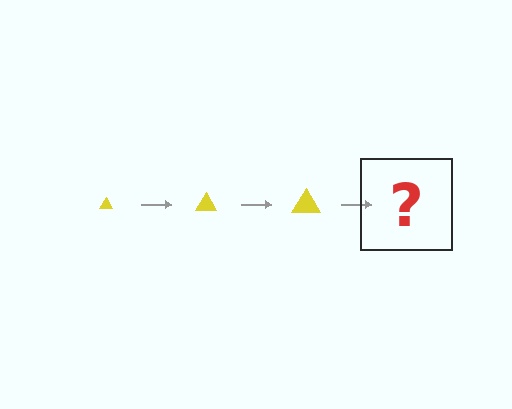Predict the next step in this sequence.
The next step is a yellow triangle, larger than the previous one.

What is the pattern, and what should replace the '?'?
The pattern is that the triangle gets progressively larger each step. The '?' should be a yellow triangle, larger than the previous one.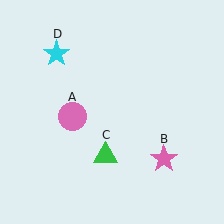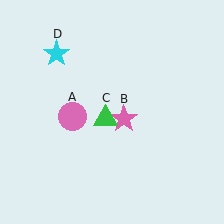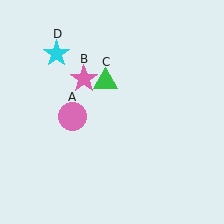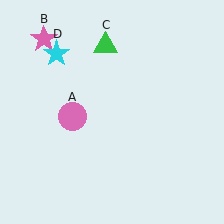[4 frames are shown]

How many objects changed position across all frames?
2 objects changed position: pink star (object B), green triangle (object C).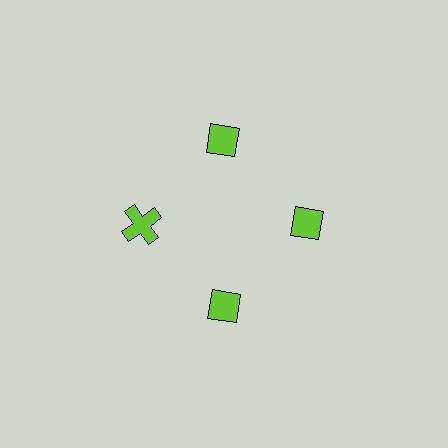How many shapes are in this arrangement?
There are 4 shapes arranged in a ring pattern.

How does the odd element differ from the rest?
It has a different shape: cross instead of diamond.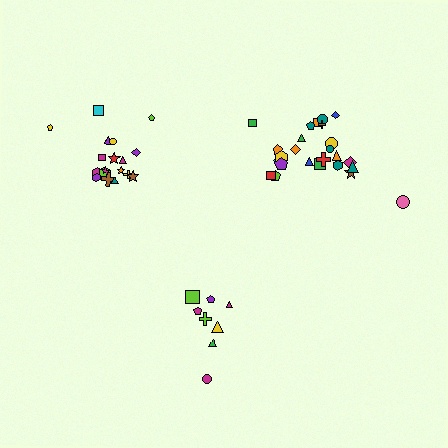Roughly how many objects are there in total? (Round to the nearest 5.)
Roughly 50 objects in total.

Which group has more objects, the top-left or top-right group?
The top-right group.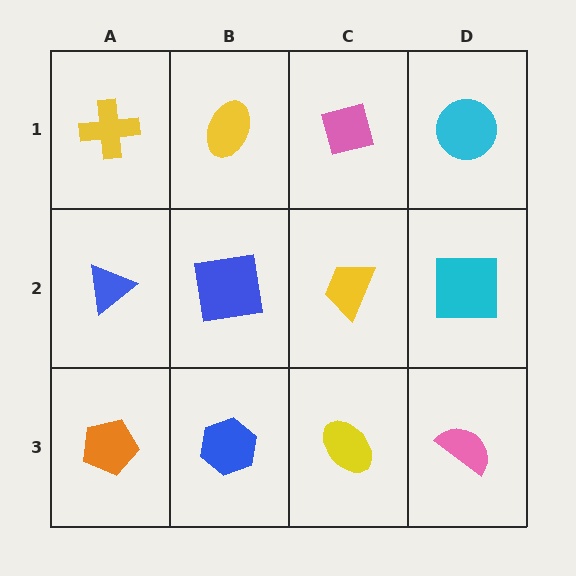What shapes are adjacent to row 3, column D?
A cyan square (row 2, column D), a yellow ellipse (row 3, column C).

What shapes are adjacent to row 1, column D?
A cyan square (row 2, column D), a pink square (row 1, column C).